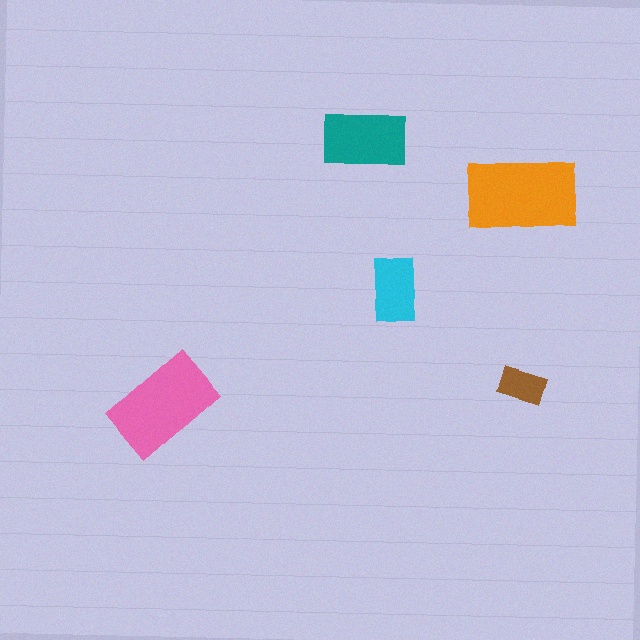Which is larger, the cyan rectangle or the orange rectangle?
The orange one.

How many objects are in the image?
There are 5 objects in the image.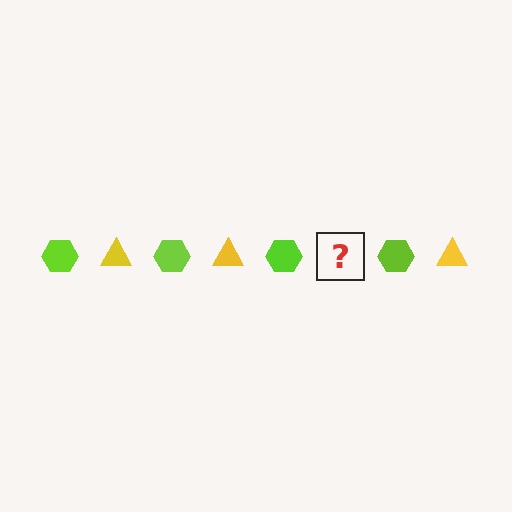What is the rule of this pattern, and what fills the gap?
The rule is that the pattern alternates between lime hexagon and yellow triangle. The gap should be filled with a yellow triangle.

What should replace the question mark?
The question mark should be replaced with a yellow triangle.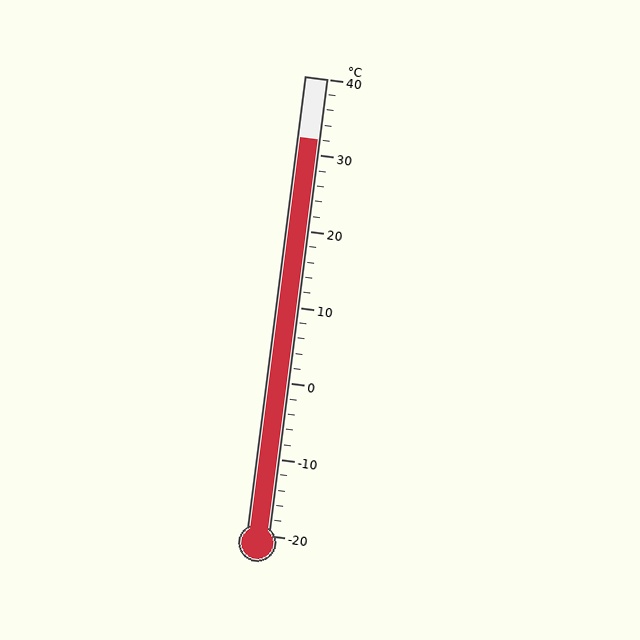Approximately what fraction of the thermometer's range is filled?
The thermometer is filled to approximately 85% of its range.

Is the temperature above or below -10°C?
The temperature is above -10°C.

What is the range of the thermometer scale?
The thermometer scale ranges from -20°C to 40°C.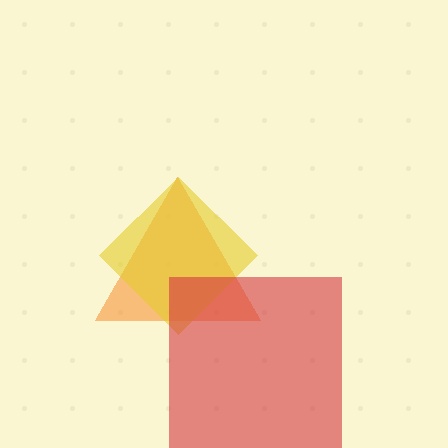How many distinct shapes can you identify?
There are 3 distinct shapes: an orange triangle, a yellow diamond, a red square.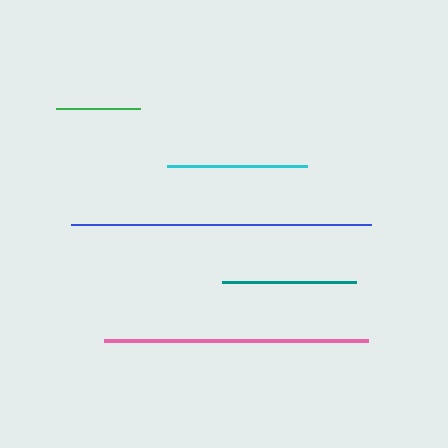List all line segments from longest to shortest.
From longest to shortest: blue, pink, cyan, teal, green.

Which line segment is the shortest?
The green line is the shortest at approximately 84 pixels.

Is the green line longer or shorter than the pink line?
The pink line is longer than the green line.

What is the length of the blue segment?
The blue segment is approximately 300 pixels long.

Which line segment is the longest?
The blue line is the longest at approximately 300 pixels.